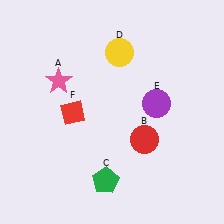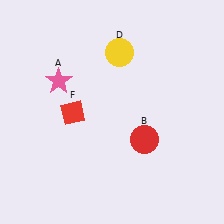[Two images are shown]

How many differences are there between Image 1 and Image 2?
There are 2 differences between the two images.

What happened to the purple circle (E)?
The purple circle (E) was removed in Image 2. It was in the top-right area of Image 1.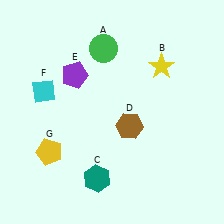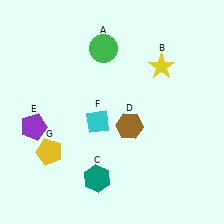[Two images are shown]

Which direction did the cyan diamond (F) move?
The cyan diamond (F) moved right.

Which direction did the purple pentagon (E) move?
The purple pentagon (E) moved down.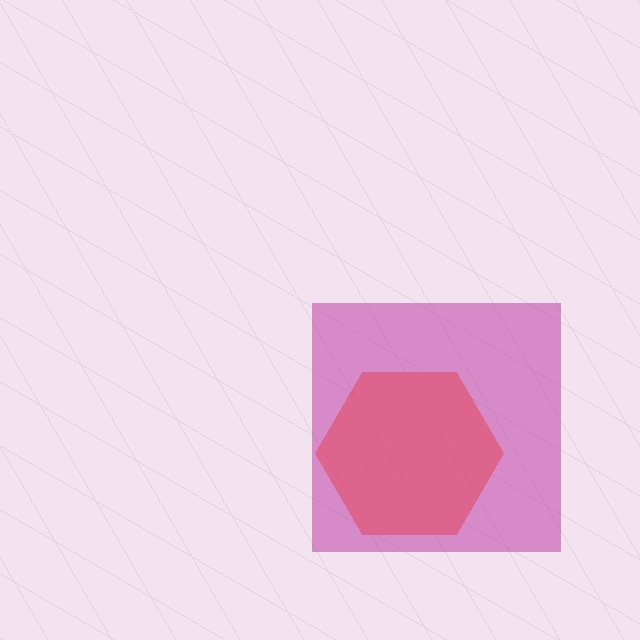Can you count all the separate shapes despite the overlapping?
Yes, there are 2 separate shapes.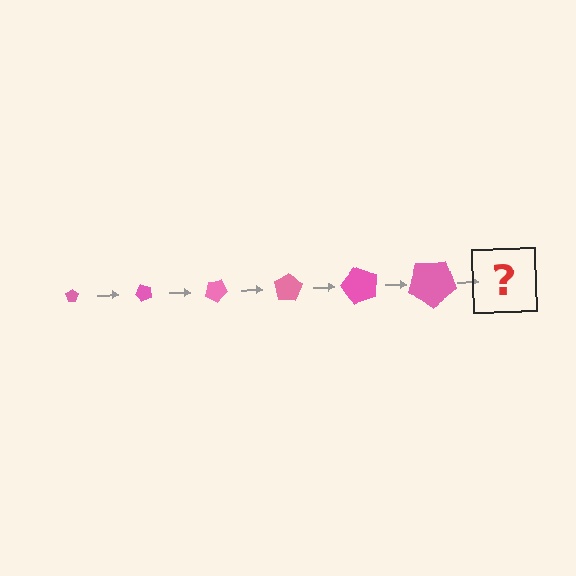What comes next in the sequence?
The next element should be a pentagon, larger than the previous one and rotated 300 degrees from the start.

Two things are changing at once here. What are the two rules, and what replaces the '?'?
The two rules are that the pentagon grows larger each step and it rotates 50 degrees each step. The '?' should be a pentagon, larger than the previous one and rotated 300 degrees from the start.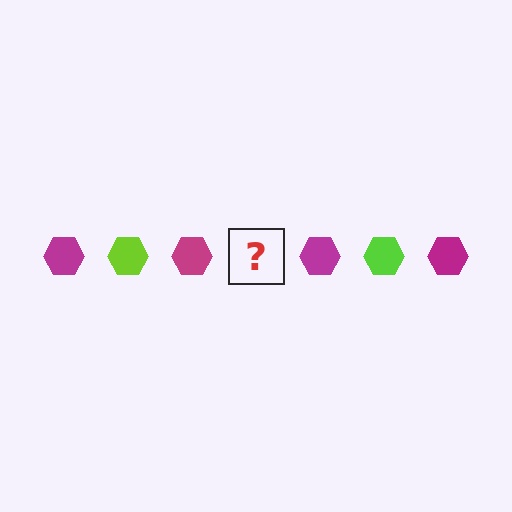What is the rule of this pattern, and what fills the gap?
The rule is that the pattern cycles through magenta, lime hexagons. The gap should be filled with a lime hexagon.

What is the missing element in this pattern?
The missing element is a lime hexagon.